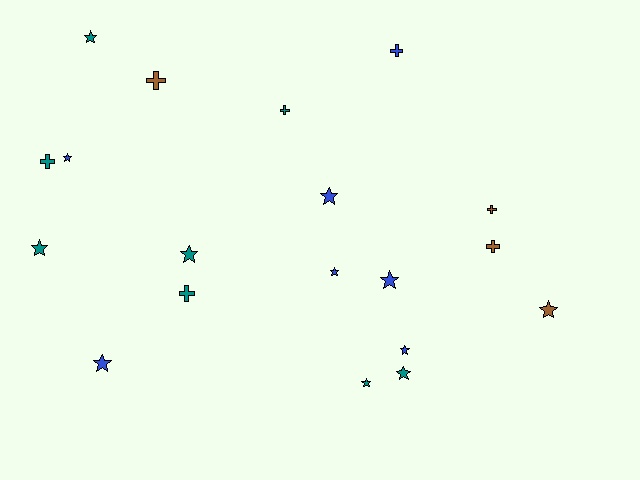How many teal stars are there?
There are 5 teal stars.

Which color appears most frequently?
Teal, with 8 objects.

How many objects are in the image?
There are 19 objects.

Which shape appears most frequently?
Star, with 12 objects.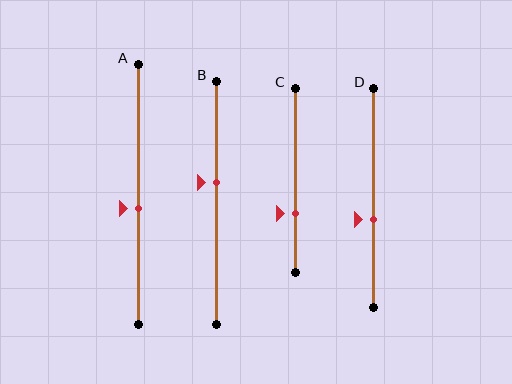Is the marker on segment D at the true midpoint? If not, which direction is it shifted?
No, the marker on segment D is shifted downward by about 10% of the segment length.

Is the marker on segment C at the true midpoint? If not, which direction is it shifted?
No, the marker on segment C is shifted downward by about 18% of the segment length.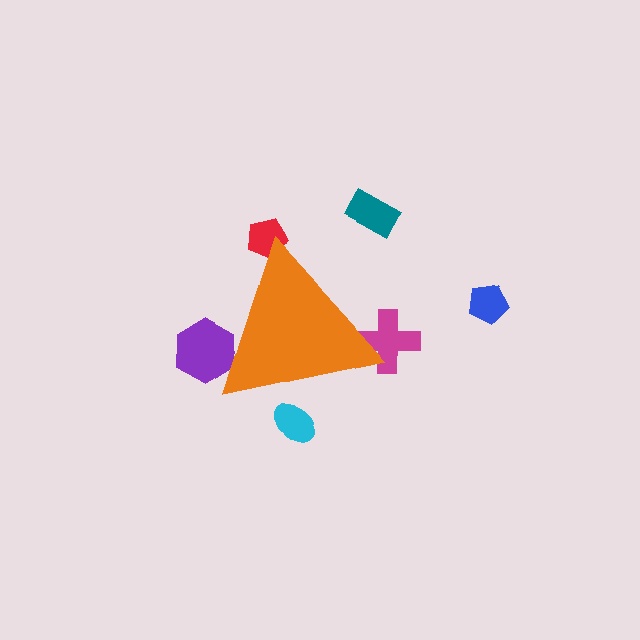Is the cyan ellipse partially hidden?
Yes, the cyan ellipse is partially hidden behind the orange triangle.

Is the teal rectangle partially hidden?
No, the teal rectangle is fully visible.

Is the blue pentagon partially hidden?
No, the blue pentagon is fully visible.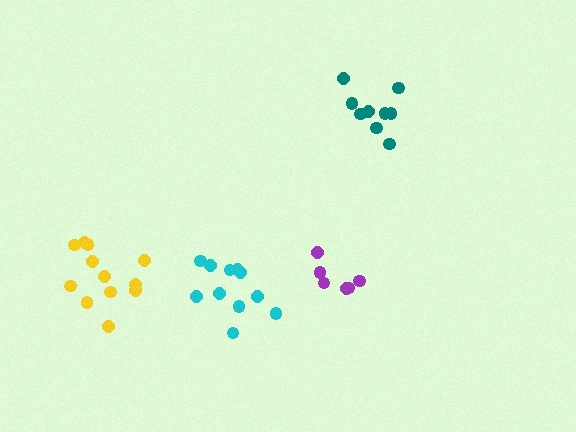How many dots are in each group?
Group 1: 6 dots, Group 2: 9 dots, Group 3: 12 dots, Group 4: 11 dots (38 total).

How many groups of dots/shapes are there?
There are 4 groups.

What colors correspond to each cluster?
The clusters are colored: purple, teal, yellow, cyan.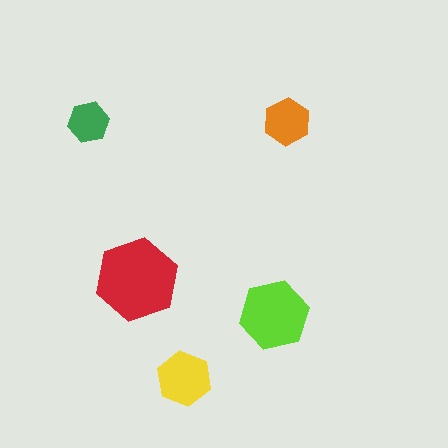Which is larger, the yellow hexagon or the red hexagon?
The red one.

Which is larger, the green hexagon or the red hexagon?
The red one.